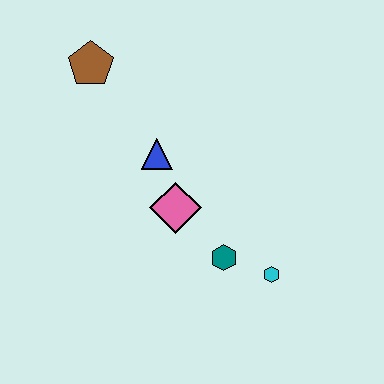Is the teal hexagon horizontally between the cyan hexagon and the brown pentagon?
Yes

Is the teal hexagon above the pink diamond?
No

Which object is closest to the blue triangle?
The pink diamond is closest to the blue triangle.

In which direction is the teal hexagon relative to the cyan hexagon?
The teal hexagon is to the left of the cyan hexagon.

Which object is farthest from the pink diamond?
The brown pentagon is farthest from the pink diamond.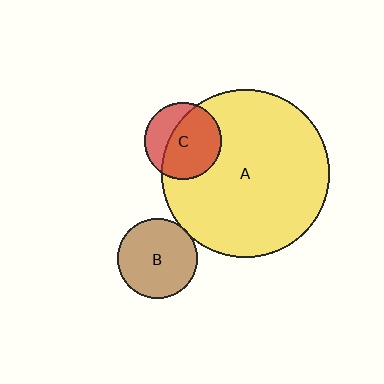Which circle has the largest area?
Circle A (yellow).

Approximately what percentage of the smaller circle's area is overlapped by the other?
Approximately 65%.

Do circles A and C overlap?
Yes.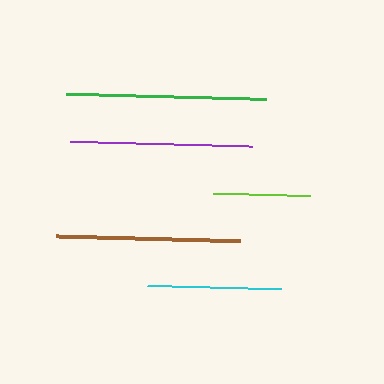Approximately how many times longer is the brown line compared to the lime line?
The brown line is approximately 1.9 times the length of the lime line.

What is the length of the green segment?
The green segment is approximately 201 pixels long.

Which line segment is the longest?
The green line is the longest at approximately 201 pixels.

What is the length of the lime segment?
The lime segment is approximately 97 pixels long.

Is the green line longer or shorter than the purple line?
The green line is longer than the purple line.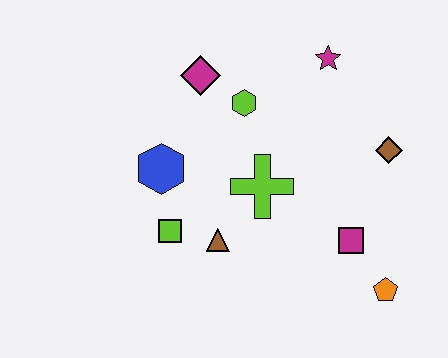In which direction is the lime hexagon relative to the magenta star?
The lime hexagon is to the left of the magenta star.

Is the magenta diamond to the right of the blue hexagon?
Yes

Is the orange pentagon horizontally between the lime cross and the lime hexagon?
No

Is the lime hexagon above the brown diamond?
Yes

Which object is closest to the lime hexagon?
The magenta diamond is closest to the lime hexagon.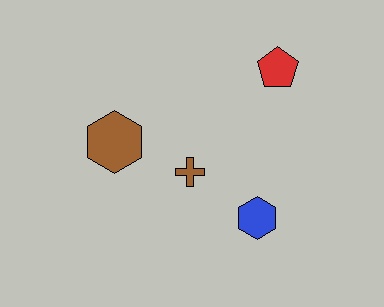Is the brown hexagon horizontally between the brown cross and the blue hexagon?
No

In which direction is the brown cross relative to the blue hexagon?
The brown cross is to the left of the blue hexagon.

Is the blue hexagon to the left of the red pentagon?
Yes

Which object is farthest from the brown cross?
The red pentagon is farthest from the brown cross.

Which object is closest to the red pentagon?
The brown cross is closest to the red pentagon.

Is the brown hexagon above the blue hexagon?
Yes